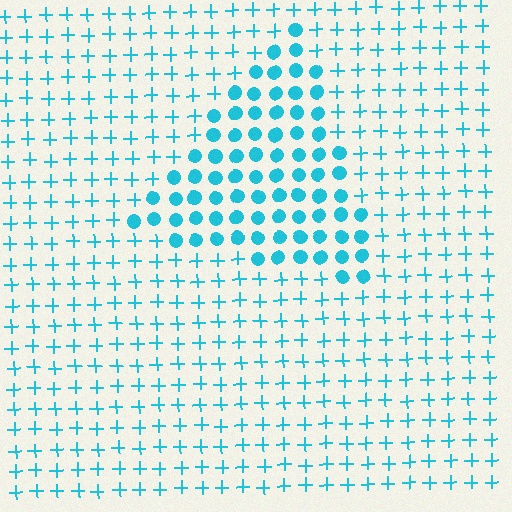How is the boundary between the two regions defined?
The boundary is defined by a change in element shape: circles inside vs. plus signs outside. All elements share the same color and spacing.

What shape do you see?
I see a triangle.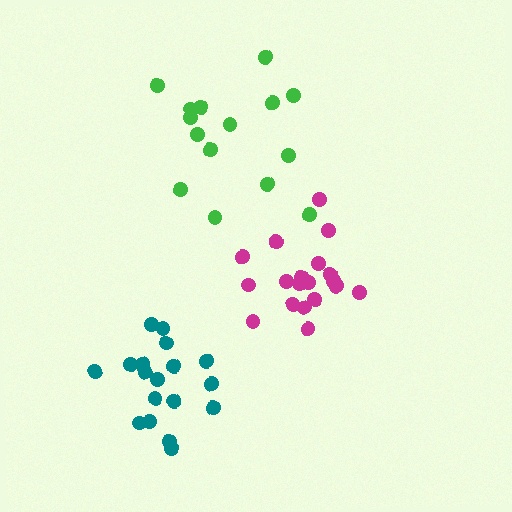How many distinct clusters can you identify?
There are 3 distinct clusters.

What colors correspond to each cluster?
The clusters are colored: magenta, green, teal.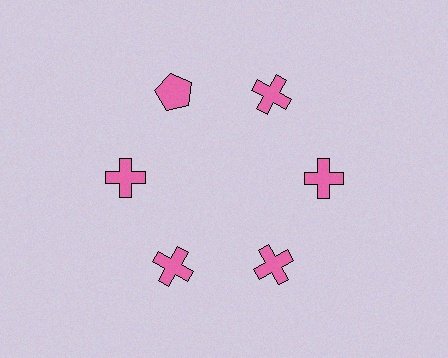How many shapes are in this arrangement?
There are 6 shapes arranged in a ring pattern.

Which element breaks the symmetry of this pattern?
The pink pentagon at roughly the 11 o'clock position breaks the symmetry. All other shapes are pink crosses.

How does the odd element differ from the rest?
It has a different shape: pentagon instead of cross.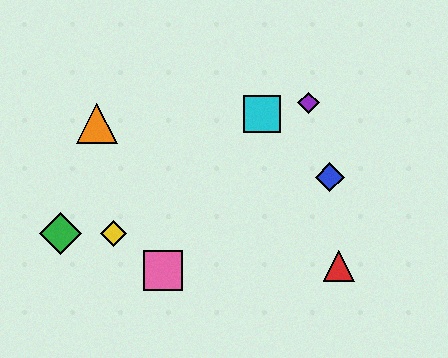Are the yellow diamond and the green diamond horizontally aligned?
Yes, both are at y≈234.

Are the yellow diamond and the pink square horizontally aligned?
No, the yellow diamond is at y≈234 and the pink square is at y≈271.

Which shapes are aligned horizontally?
The green diamond, the yellow diamond are aligned horizontally.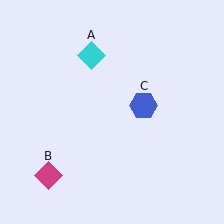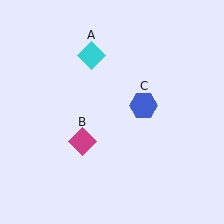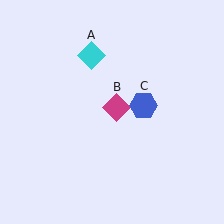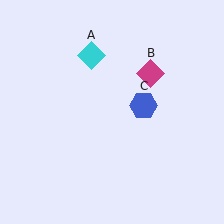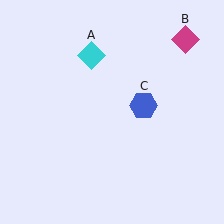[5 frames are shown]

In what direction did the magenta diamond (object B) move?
The magenta diamond (object B) moved up and to the right.